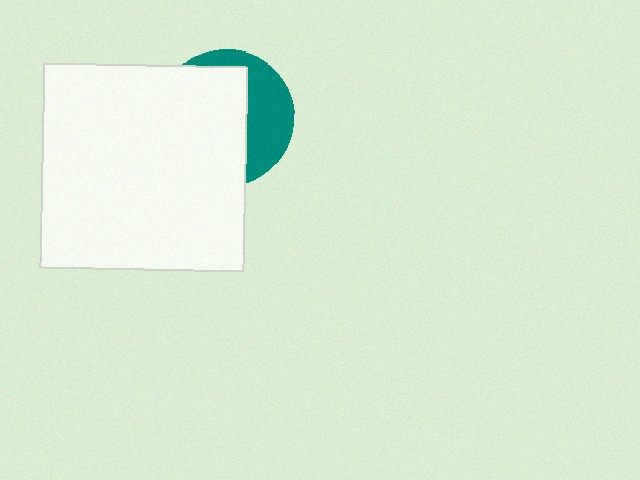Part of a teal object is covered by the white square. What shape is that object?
It is a circle.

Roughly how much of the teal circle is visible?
A small part of it is visible (roughly 36%).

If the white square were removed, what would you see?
You would see the complete teal circle.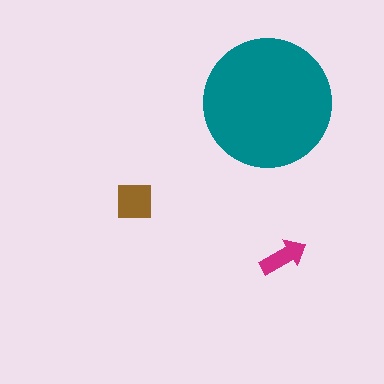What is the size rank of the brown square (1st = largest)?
2nd.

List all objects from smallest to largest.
The magenta arrow, the brown square, the teal circle.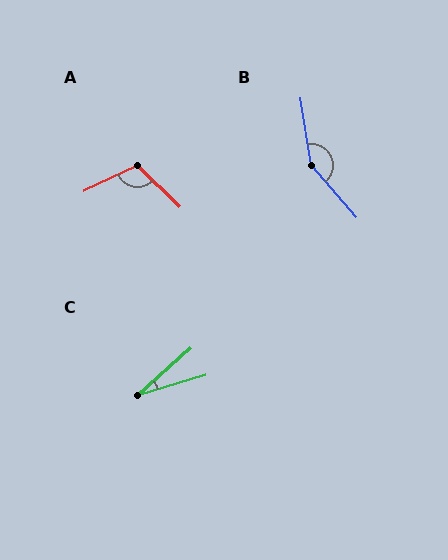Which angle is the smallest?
C, at approximately 25 degrees.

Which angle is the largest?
B, at approximately 148 degrees.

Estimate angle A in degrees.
Approximately 110 degrees.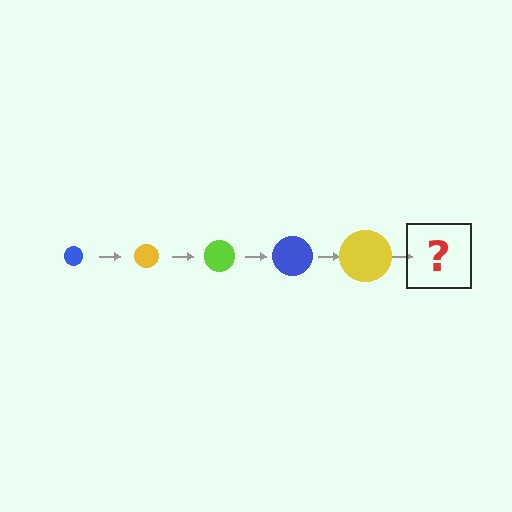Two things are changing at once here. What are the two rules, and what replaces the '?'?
The two rules are that the circle grows larger each step and the color cycles through blue, yellow, and lime. The '?' should be a lime circle, larger than the previous one.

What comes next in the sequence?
The next element should be a lime circle, larger than the previous one.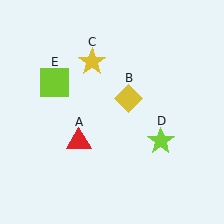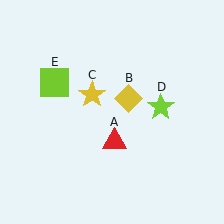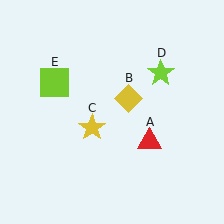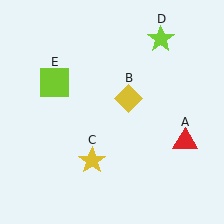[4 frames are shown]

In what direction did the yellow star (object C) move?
The yellow star (object C) moved down.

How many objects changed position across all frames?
3 objects changed position: red triangle (object A), yellow star (object C), lime star (object D).